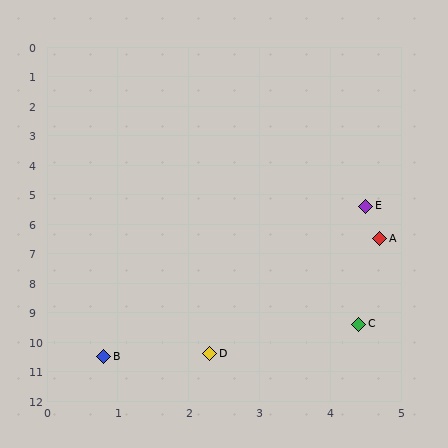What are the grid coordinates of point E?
Point E is at approximately (4.5, 5.4).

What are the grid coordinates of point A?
Point A is at approximately (4.7, 6.5).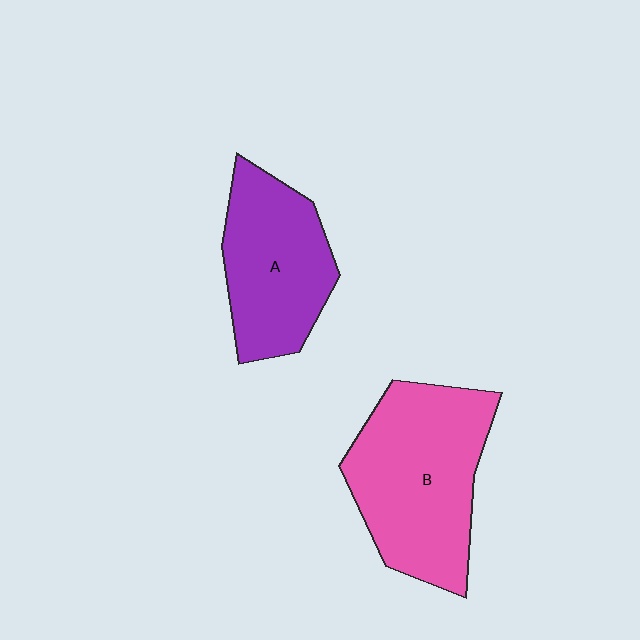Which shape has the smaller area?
Shape A (purple).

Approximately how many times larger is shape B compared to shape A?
Approximately 1.3 times.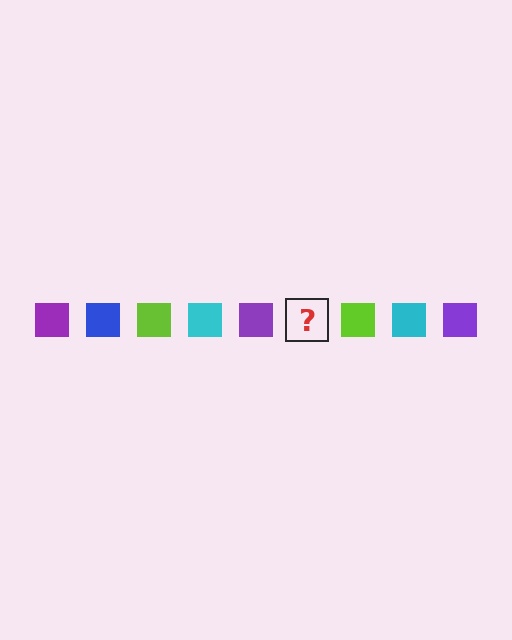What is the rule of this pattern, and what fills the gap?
The rule is that the pattern cycles through purple, blue, lime, cyan squares. The gap should be filled with a blue square.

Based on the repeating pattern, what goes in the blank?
The blank should be a blue square.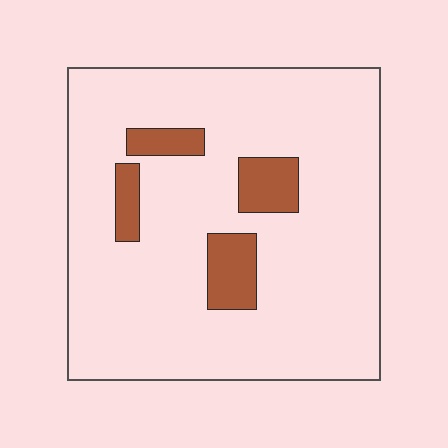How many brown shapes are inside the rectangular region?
4.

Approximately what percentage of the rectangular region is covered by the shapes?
Approximately 10%.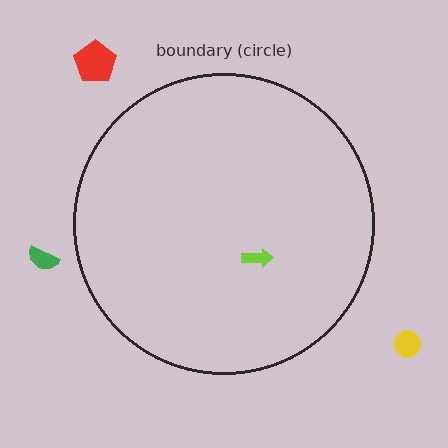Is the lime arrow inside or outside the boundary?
Inside.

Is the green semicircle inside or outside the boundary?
Outside.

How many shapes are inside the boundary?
1 inside, 3 outside.